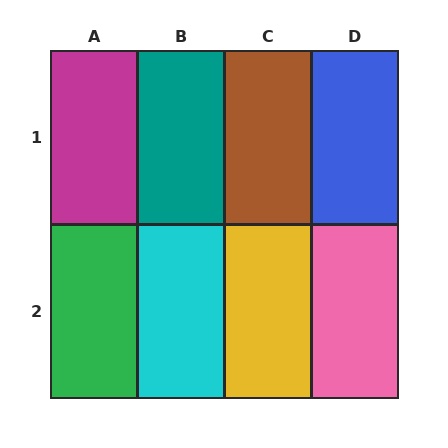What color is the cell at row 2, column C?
Yellow.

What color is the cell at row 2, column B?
Cyan.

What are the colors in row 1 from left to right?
Magenta, teal, brown, blue.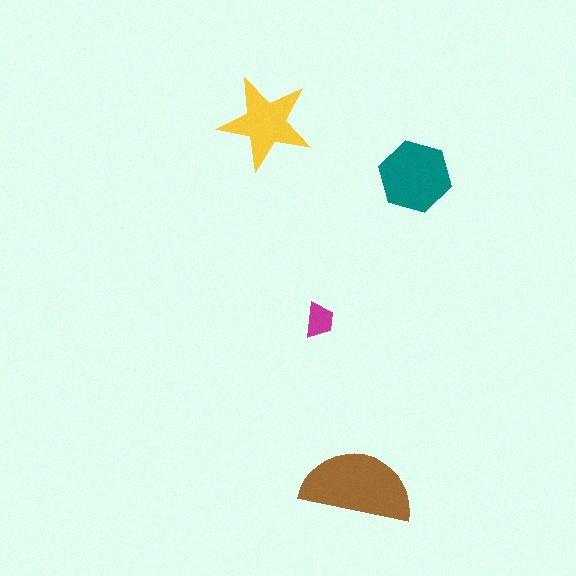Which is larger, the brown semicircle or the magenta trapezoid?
The brown semicircle.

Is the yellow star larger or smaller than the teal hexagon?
Smaller.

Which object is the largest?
The brown semicircle.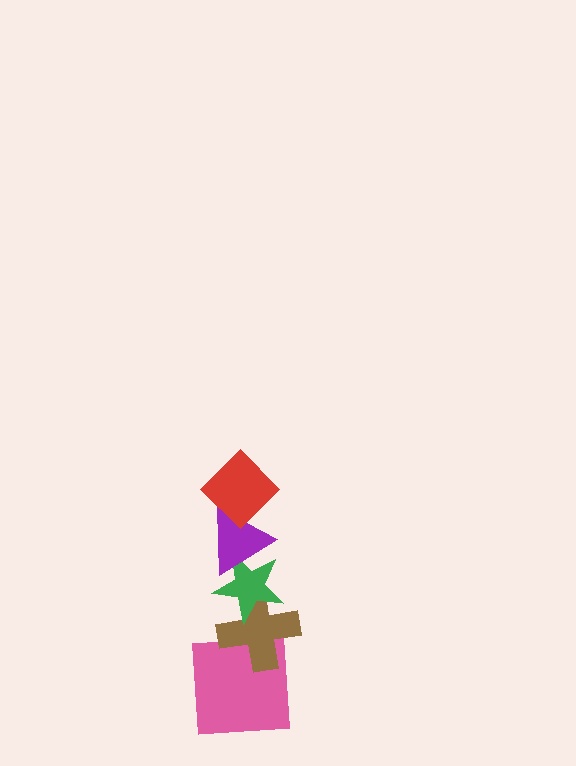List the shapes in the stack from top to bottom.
From top to bottom: the red diamond, the purple triangle, the green star, the brown cross, the pink square.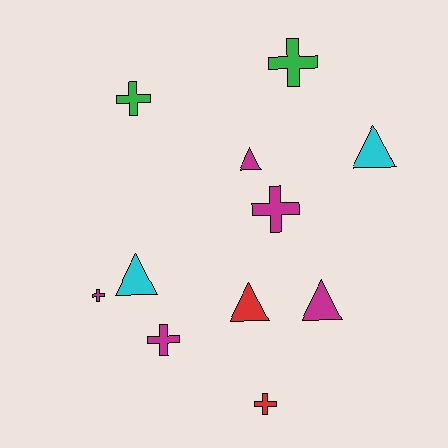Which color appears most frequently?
Magenta, with 5 objects.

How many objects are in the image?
There are 11 objects.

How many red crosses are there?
There is 1 red cross.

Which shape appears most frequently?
Cross, with 6 objects.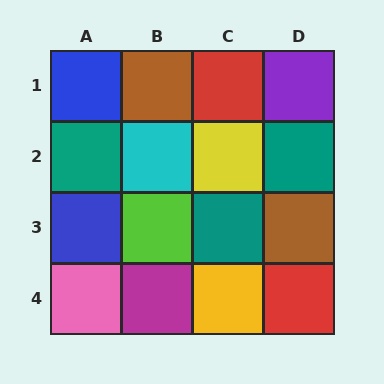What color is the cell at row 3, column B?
Lime.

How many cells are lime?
1 cell is lime.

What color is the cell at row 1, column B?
Brown.